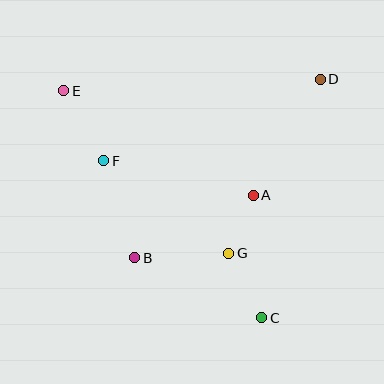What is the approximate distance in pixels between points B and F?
The distance between B and F is approximately 102 pixels.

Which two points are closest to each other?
Points A and G are closest to each other.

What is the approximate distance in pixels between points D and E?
The distance between D and E is approximately 257 pixels.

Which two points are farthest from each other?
Points C and E are farthest from each other.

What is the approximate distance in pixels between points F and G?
The distance between F and G is approximately 156 pixels.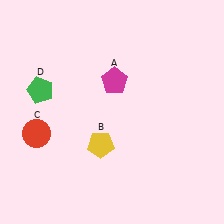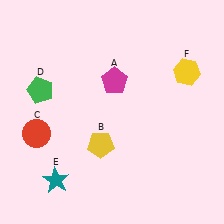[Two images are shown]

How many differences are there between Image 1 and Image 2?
There are 2 differences between the two images.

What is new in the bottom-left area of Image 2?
A teal star (E) was added in the bottom-left area of Image 2.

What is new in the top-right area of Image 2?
A yellow hexagon (F) was added in the top-right area of Image 2.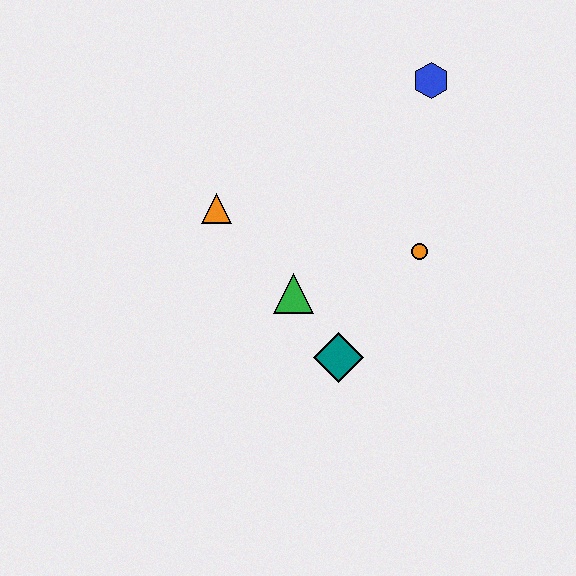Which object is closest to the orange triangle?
The green triangle is closest to the orange triangle.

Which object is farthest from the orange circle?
The orange triangle is farthest from the orange circle.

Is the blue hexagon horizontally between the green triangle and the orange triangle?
No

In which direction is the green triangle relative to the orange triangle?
The green triangle is below the orange triangle.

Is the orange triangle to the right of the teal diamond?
No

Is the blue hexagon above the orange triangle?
Yes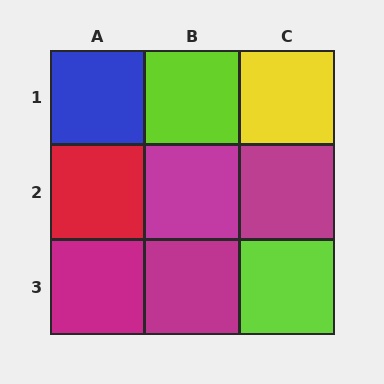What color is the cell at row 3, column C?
Lime.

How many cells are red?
1 cell is red.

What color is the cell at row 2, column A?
Red.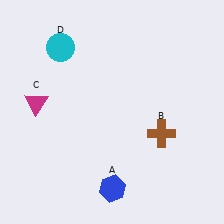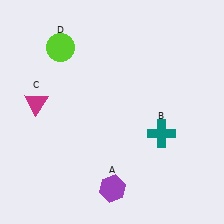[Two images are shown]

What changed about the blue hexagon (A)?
In Image 1, A is blue. In Image 2, it changed to purple.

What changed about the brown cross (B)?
In Image 1, B is brown. In Image 2, it changed to teal.